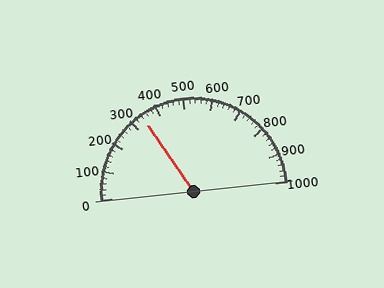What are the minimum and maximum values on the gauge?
The gauge ranges from 0 to 1000.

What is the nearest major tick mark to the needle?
The nearest major tick mark is 300.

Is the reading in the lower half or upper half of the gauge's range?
The reading is in the lower half of the range (0 to 1000).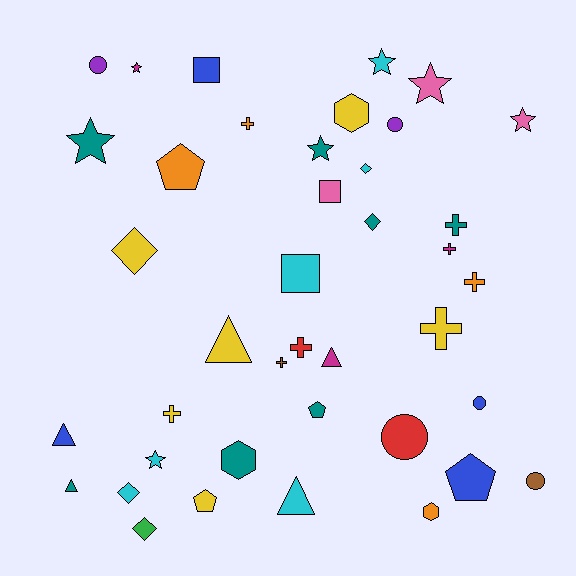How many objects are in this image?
There are 40 objects.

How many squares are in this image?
There are 3 squares.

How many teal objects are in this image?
There are 7 teal objects.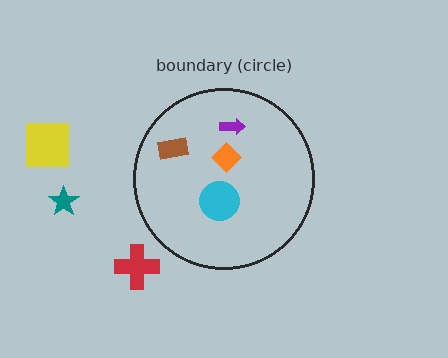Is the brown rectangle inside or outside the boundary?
Inside.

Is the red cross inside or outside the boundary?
Outside.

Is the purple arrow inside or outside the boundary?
Inside.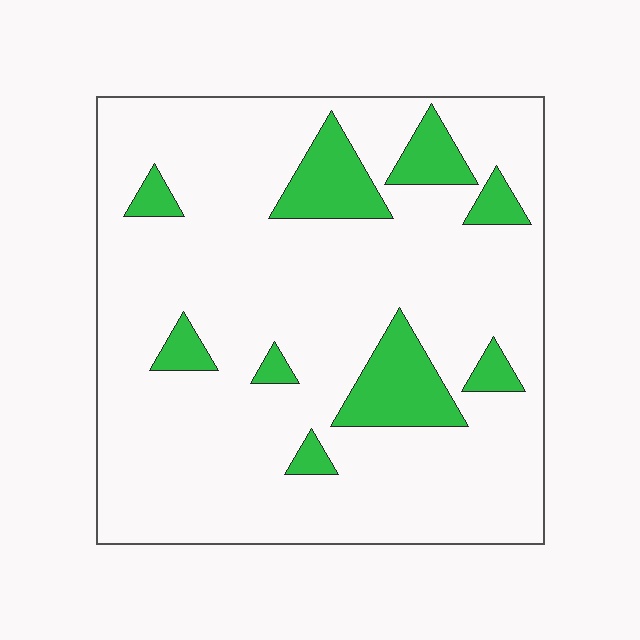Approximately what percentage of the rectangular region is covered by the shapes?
Approximately 15%.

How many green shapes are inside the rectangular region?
9.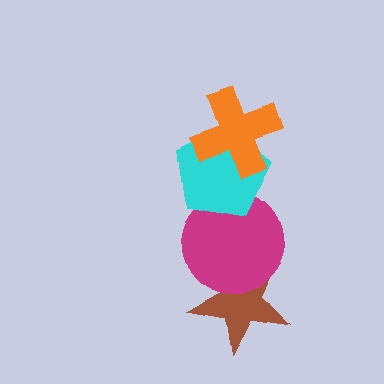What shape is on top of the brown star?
The magenta circle is on top of the brown star.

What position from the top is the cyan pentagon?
The cyan pentagon is 2nd from the top.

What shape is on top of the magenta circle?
The cyan pentagon is on top of the magenta circle.